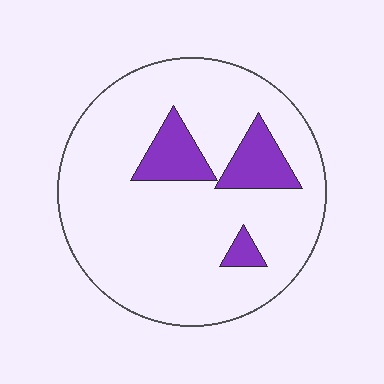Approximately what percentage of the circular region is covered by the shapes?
Approximately 15%.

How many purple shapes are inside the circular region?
3.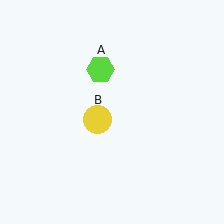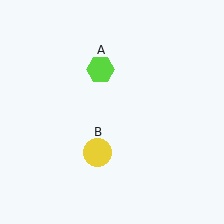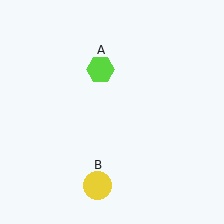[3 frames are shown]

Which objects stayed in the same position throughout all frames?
Lime hexagon (object A) remained stationary.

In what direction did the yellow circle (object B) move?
The yellow circle (object B) moved down.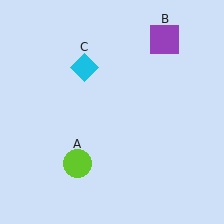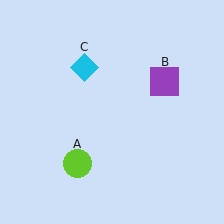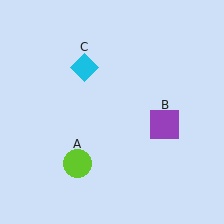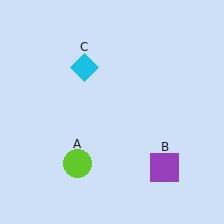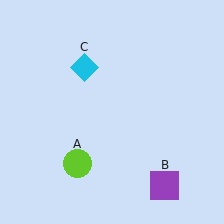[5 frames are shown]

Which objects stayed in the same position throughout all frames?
Lime circle (object A) and cyan diamond (object C) remained stationary.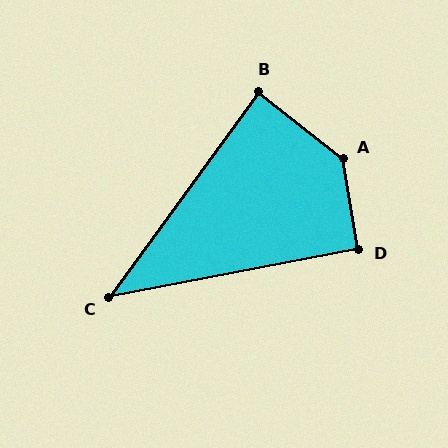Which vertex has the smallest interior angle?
C, at approximately 43 degrees.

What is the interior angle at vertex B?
Approximately 88 degrees (approximately right).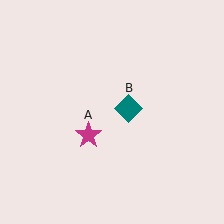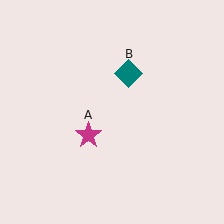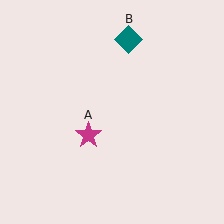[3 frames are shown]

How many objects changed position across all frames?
1 object changed position: teal diamond (object B).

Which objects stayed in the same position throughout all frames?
Magenta star (object A) remained stationary.